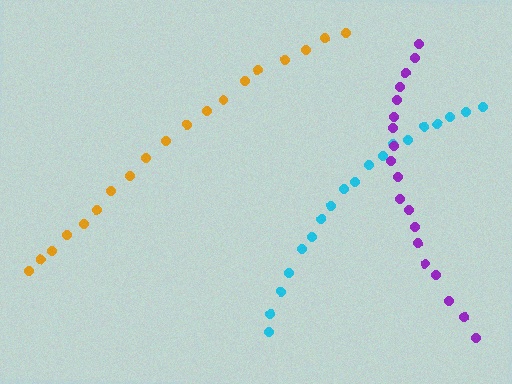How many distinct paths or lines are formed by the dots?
There are 3 distinct paths.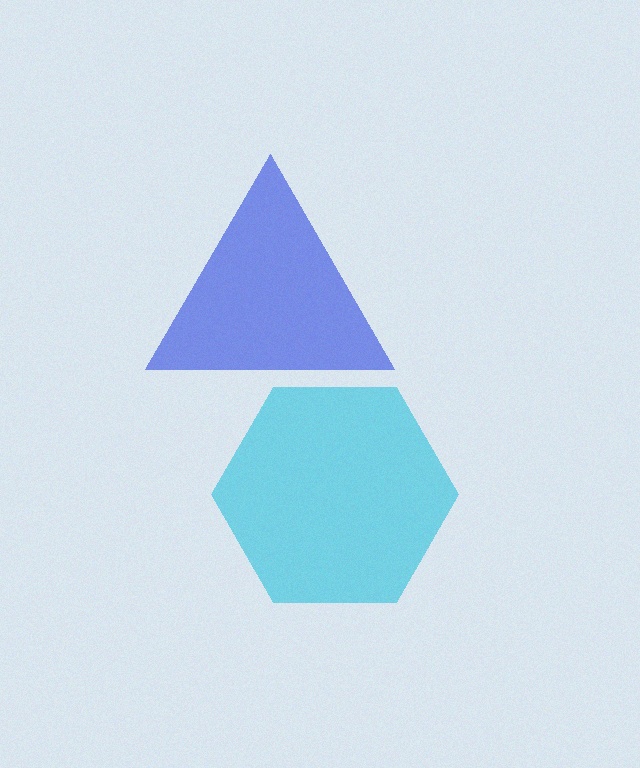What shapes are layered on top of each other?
The layered shapes are: a cyan hexagon, a blue triangle.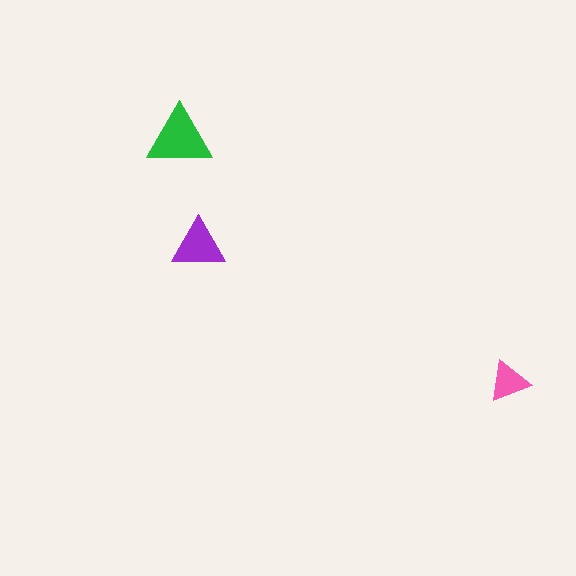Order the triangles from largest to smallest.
the green one, the purple one, the pink one.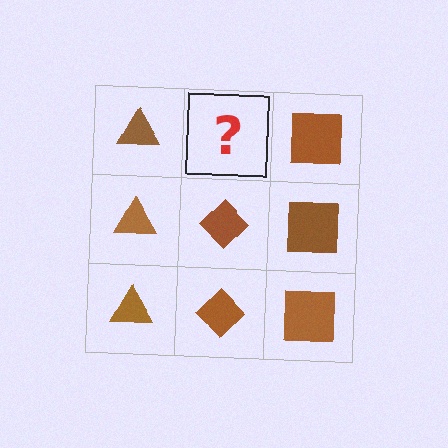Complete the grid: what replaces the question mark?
The question mark should be replaced with a brown diamond.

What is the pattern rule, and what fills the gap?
The rule is that each column has a consistent shape. The gap should be filled with a brown diamond.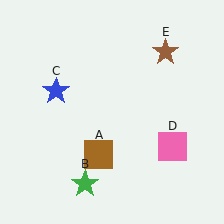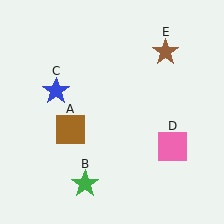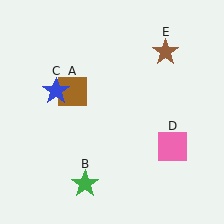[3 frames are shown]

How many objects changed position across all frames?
1 object changed position: brown square (object A).